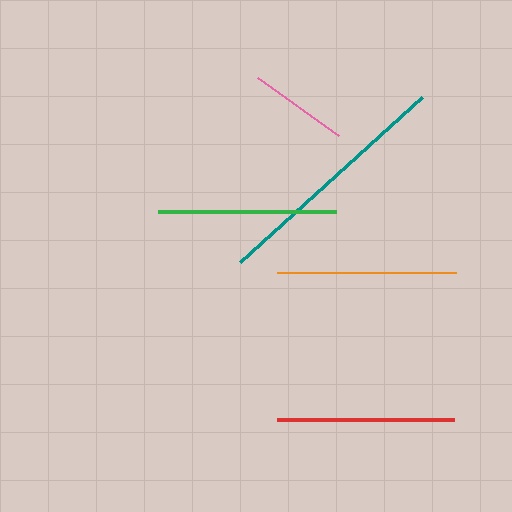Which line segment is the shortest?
The pink line is the shortest at approximately 99 pixels.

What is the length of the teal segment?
The teal segment is approximately 246 pixels long.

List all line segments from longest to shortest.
From longest to shortest: teal, orange, green, red, lime, pink.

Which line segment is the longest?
The teal line is the longest at approximately 246 pixels.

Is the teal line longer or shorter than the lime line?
The teal line is longer than the lime line.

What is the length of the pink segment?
The pink segment is approximately 99 pixels long.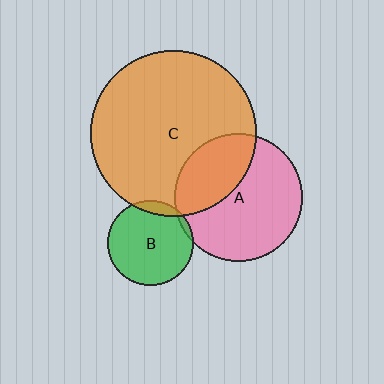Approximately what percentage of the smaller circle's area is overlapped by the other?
Approximately 35%.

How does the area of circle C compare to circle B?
Approximately 3.8 times.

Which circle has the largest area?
Circle C (orange).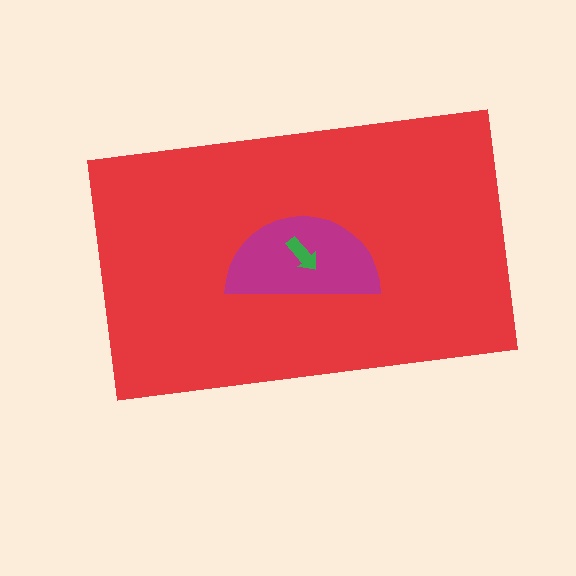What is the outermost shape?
The red rectangle.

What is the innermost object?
The green arrow.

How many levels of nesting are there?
3.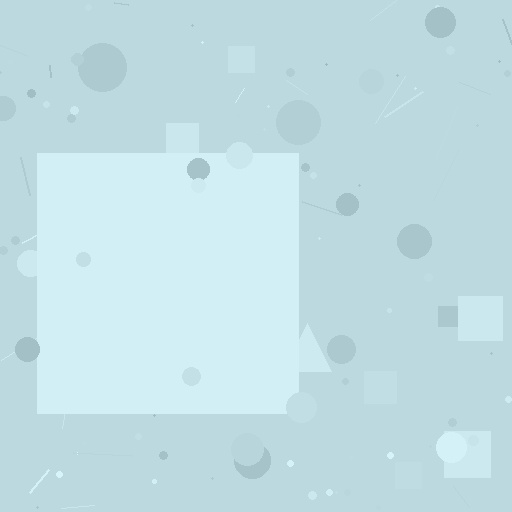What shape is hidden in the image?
A square is hidden in the image.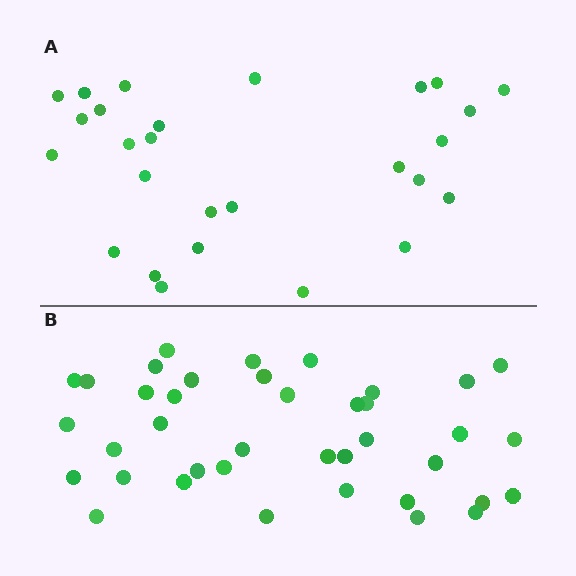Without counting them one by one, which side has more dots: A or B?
Region B (the bottom region) has more dots.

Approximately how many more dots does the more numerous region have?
Region B has roughly 12 or so more dots than region A.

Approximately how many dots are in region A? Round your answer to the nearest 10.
About 30 dots. (The exact count is 27, which rounds to 30.)